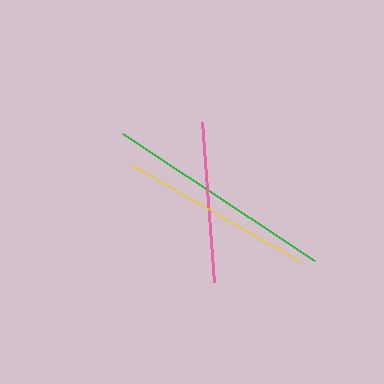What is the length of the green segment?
The green segment is approximately 231 pixels long.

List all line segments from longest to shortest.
From longest to shortest: green, yellow, pink.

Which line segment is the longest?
The green line is the longest at approximately 231 pixels.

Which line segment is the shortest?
The pink line is the shortest at approximately 161 pixels.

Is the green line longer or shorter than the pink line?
The green line is longer than the pink line.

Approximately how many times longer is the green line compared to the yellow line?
The green line is approximately 1.2 times the length of the yellow line.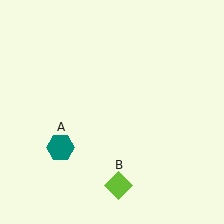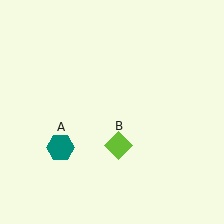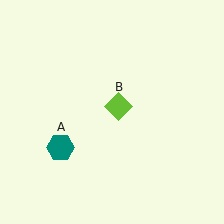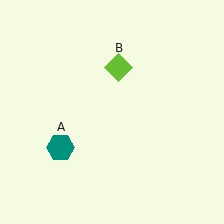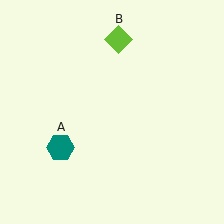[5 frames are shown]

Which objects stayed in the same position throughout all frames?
Teal hexagon (object A) remained stationary.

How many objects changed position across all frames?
1 object changed position: lime diamond (object B).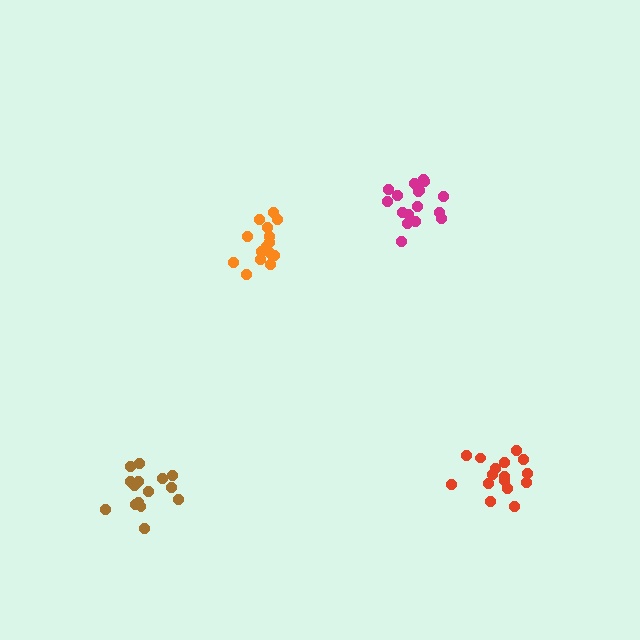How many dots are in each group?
Group 1: 15 dots, Group 2: 16 dots, Group 3: 17 dots, Group 4: 15 dots (63 total).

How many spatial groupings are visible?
There are 4 spatial groupings.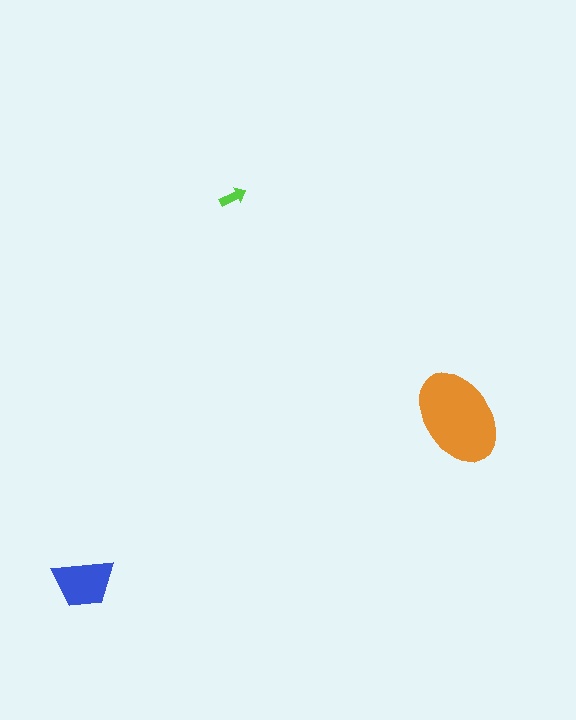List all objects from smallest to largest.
The lime arrow, the blue trapezoid, the orange ellipse.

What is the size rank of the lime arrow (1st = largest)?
3rd.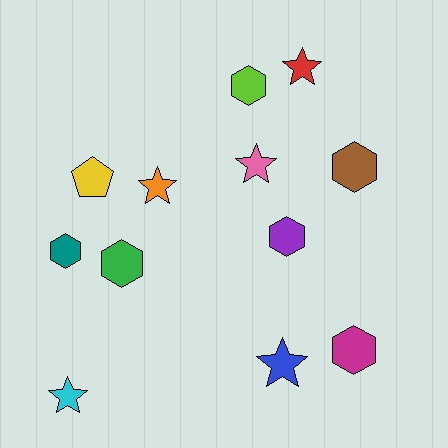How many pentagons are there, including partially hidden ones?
There is 1 pentagon.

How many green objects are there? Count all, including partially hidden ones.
There is 1 green object.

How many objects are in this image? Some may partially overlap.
There are 12 objects.